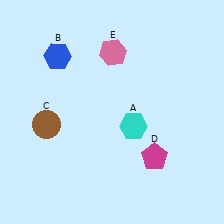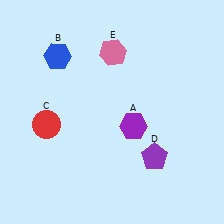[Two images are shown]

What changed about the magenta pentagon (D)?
In Image 1, D is magenta. In Image 2, it changed to purple.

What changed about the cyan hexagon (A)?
In Image 1, A is cyan. In Image 2, it changed to purple.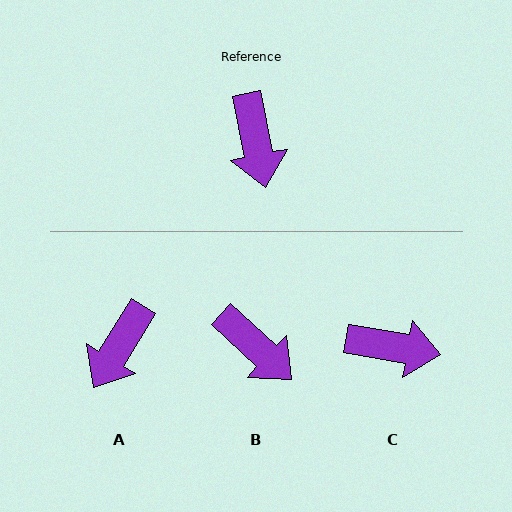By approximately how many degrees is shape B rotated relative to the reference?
Approximately 36 degrees counter-clockwise.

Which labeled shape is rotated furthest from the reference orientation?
C, about 69 degrees away.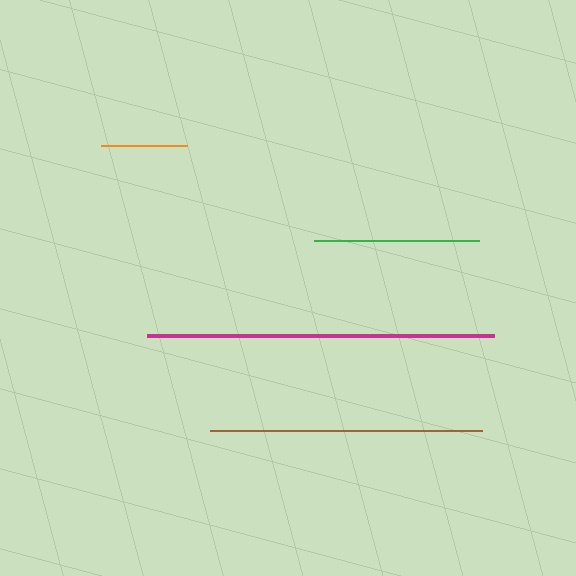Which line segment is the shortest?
The orange line is the shortest at approximately 85 pixels.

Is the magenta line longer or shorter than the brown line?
The magenta line is longer than the brown line.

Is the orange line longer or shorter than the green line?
The green line is longer than the orange line.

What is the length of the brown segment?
The brown segment is approximately 272 pixels long.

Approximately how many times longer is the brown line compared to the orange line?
The brown line is approximately 3.2 times the length of the orange line.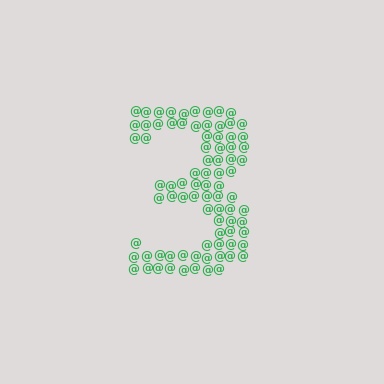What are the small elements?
The small elements are at signs.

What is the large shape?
The large shape is the digit 3.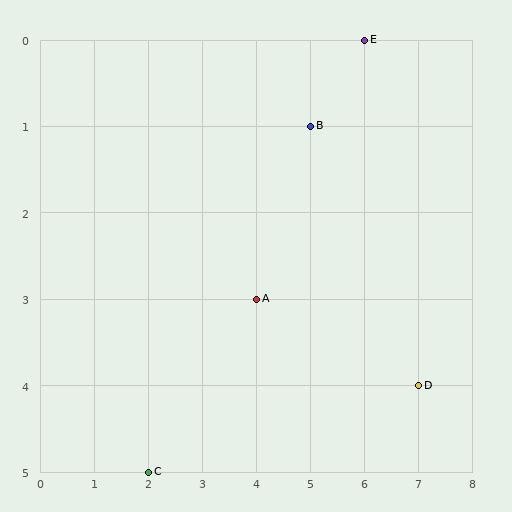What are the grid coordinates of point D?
Point D is at grid coordinates (7, 4).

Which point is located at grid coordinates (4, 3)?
Point A is at (4, 3).